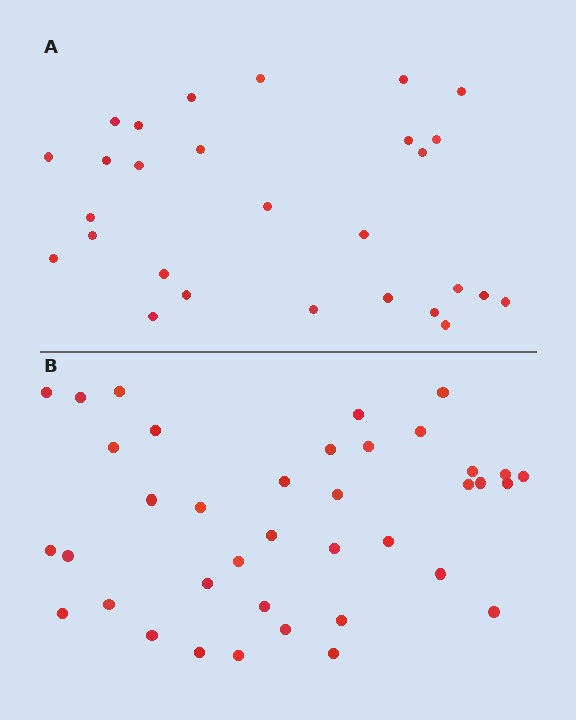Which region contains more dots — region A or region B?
Region B (the bottom region) has more dots.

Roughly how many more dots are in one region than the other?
Region B has roughly 10 or so more dots than region A.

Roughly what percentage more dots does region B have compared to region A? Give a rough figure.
About 35% more.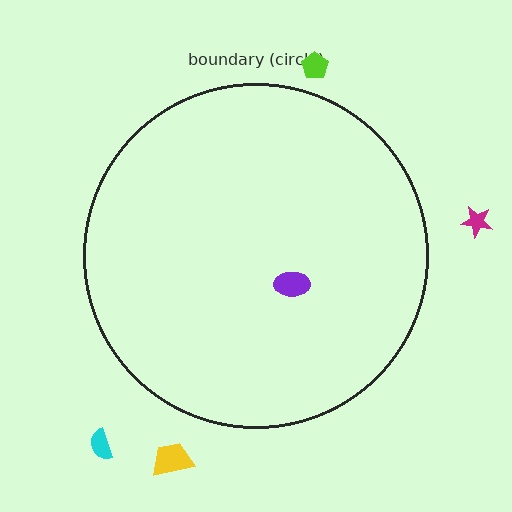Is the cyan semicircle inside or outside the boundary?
Outside.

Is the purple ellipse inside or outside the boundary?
Inside.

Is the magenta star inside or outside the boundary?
Outside.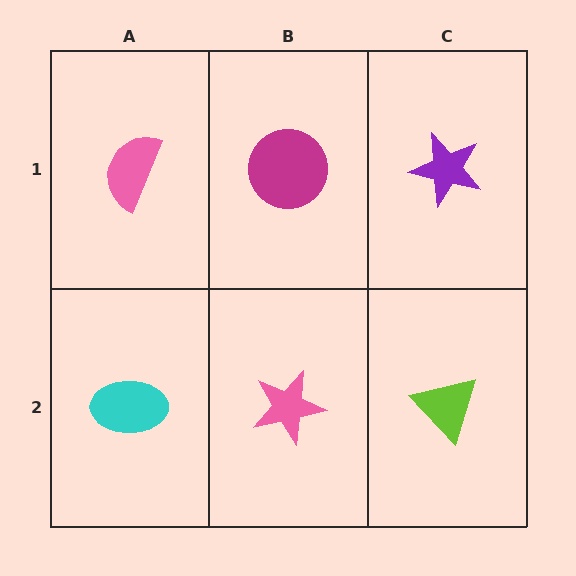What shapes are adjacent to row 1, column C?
A lime triangle (row 2, column C), a magenta circle (row 1, column B).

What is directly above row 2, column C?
A purple star.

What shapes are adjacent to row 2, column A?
A pink semicircle (row 1, column A), a pink star (row 2, column B).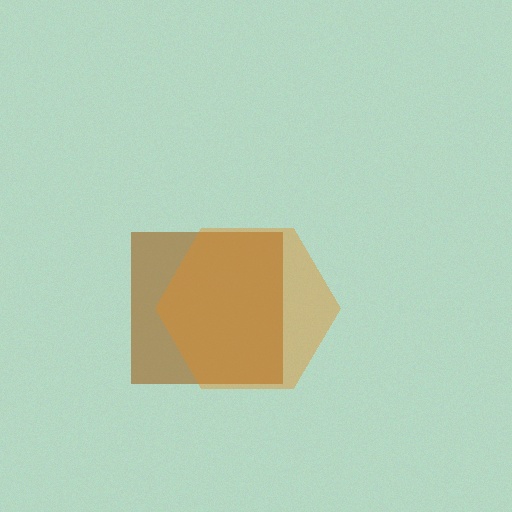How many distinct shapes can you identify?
There are 2 distinct shapes: a brown square, an orange hexagon.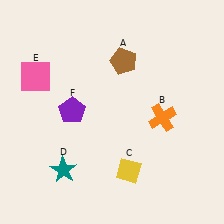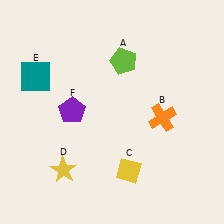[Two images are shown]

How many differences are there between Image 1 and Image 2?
There are 3 differences between the two images.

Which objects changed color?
A changed from brown to lime. D changed from teal to yellow. E changed from pink to teal.